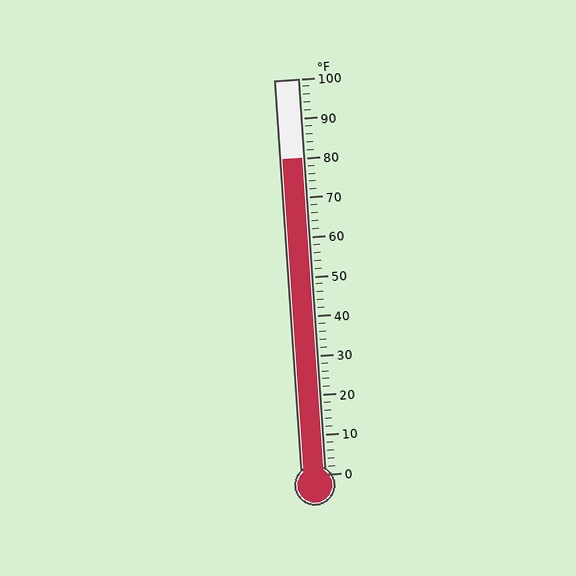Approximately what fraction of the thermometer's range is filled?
The thermometer is filled to approximately 80% of its range.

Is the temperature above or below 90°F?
The temperature is below 90°F.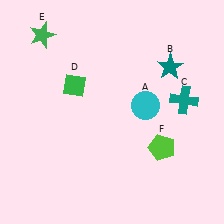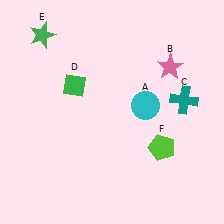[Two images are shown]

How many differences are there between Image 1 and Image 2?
There is 1 difference between the two images.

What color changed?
The star (B) changed from teal in Image 1 to pink in Image 2.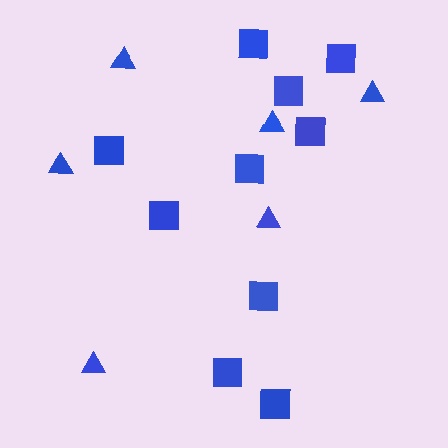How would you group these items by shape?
There are 2 groups: one group of triangles (6) and one group of squares (10).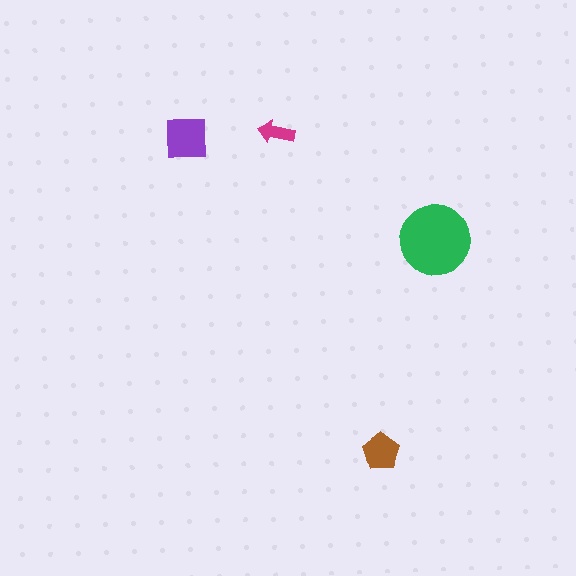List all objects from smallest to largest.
The magenta arrow, the brown pentagon, the purple square, the green circle.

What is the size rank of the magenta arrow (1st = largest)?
4th.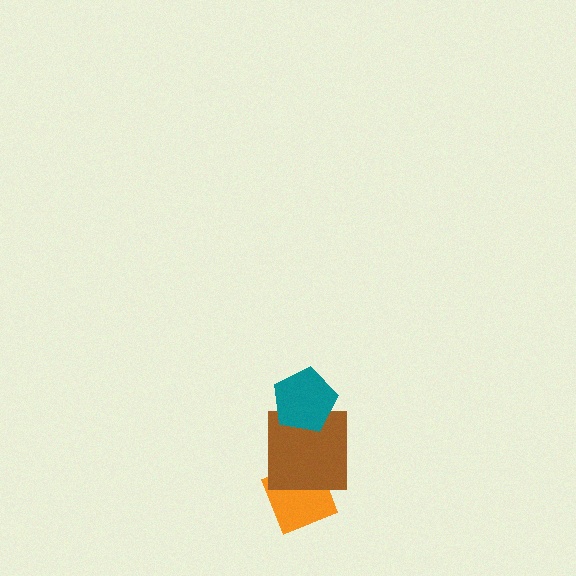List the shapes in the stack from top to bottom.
From top to bottom: the teal pentagon, the brown square, the orange diamond.